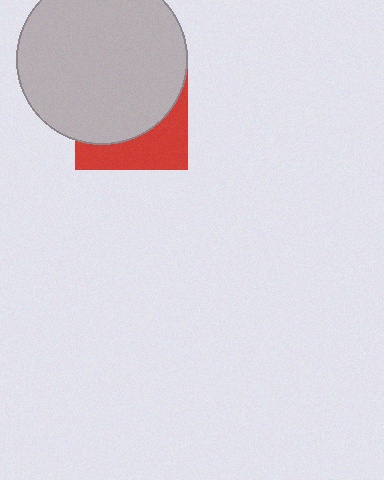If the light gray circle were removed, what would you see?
You would see the complete red square.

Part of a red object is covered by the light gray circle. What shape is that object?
It is a square.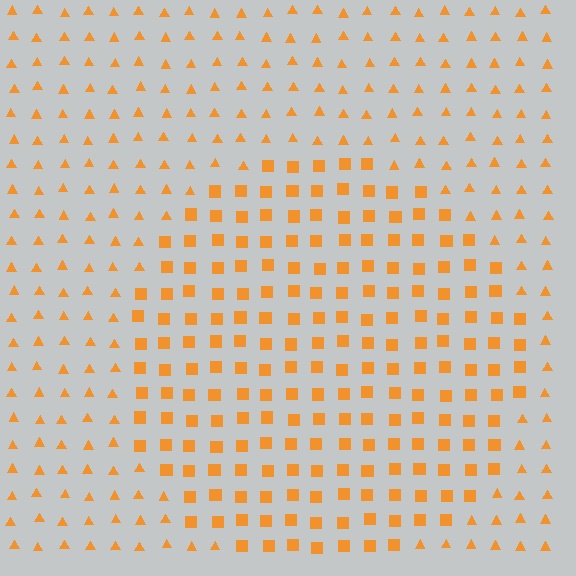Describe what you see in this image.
The image is filled with small orange elements arranged in a uniform grid. A circle-shaped region contains squares, while the surrounding area contains triangles. The boundary is defined purely by the change in element shape.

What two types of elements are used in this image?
The image uses squares inside the circle region and triangles outside it.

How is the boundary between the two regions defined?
The boundary is defined by a change in element shape: squares inside vs. triangles outside. All elements share the same color and spacing.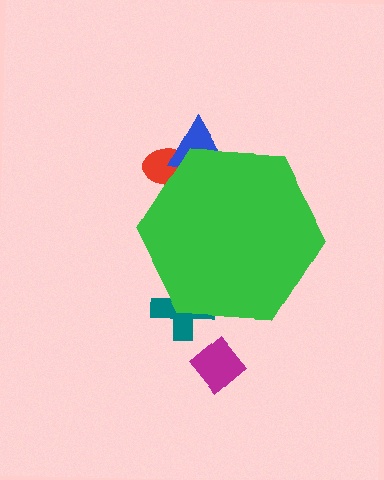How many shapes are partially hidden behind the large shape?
3 shapes are partially hidden.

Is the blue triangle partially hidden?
Yes, the blue triangle is partially hidden behind the green hexagon.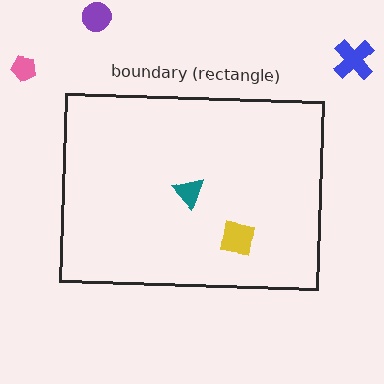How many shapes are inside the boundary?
2 inside, 3 outside.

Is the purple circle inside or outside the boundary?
Outside.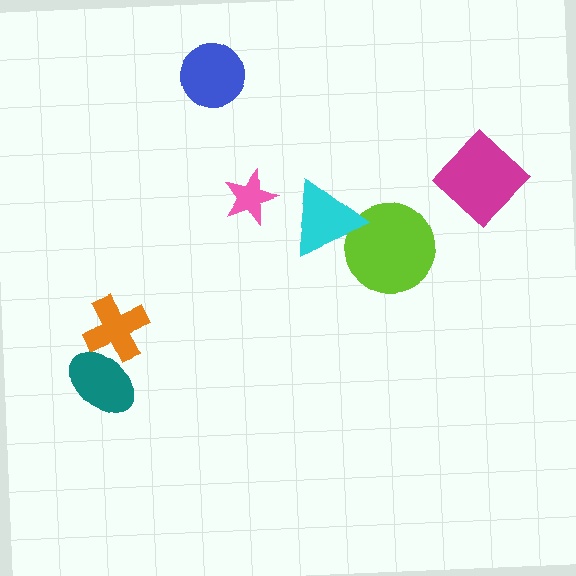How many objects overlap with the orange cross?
1 object overlaps with the orange cross.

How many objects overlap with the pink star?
0 objects overlap with the pink star.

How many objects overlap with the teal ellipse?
1 object overlaps with the teal ellipse.